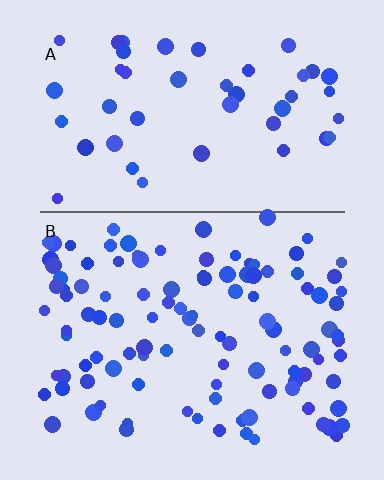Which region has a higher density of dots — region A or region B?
B (the bottom).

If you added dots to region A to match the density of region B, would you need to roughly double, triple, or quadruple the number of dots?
Approximately double.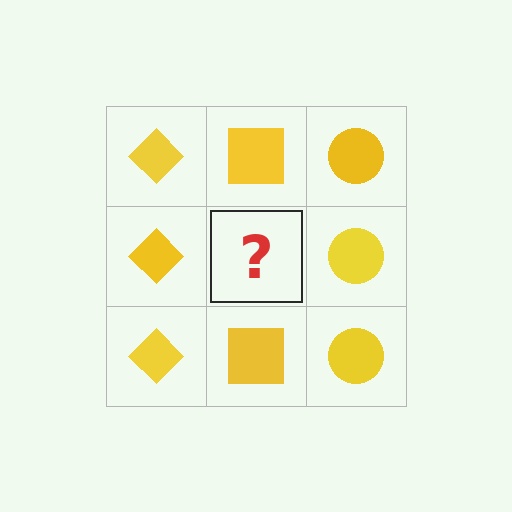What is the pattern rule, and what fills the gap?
The rule is that each column has a consistent shape. The gap should be filled with a yellow square.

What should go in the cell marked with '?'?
The missing cell should contain a yellow square.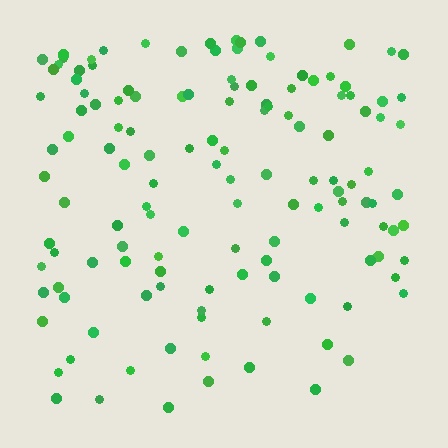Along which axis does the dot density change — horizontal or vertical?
Vertical.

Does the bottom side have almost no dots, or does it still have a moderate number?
Still a moderate number, just noticeably fewer than the top.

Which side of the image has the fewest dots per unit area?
The bottom.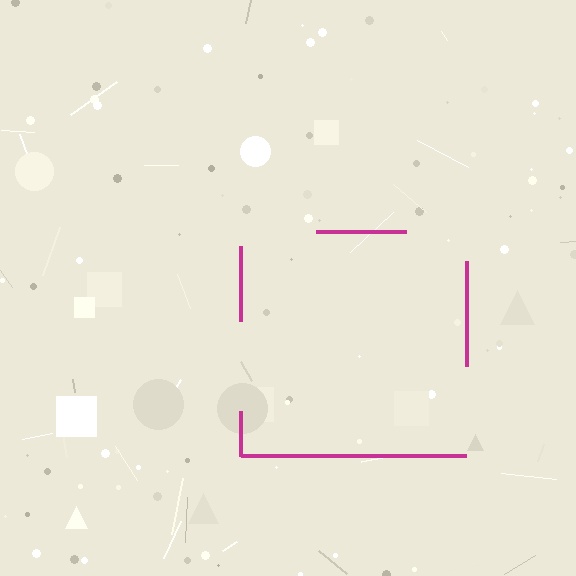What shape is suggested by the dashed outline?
The dashed outline suggests a square.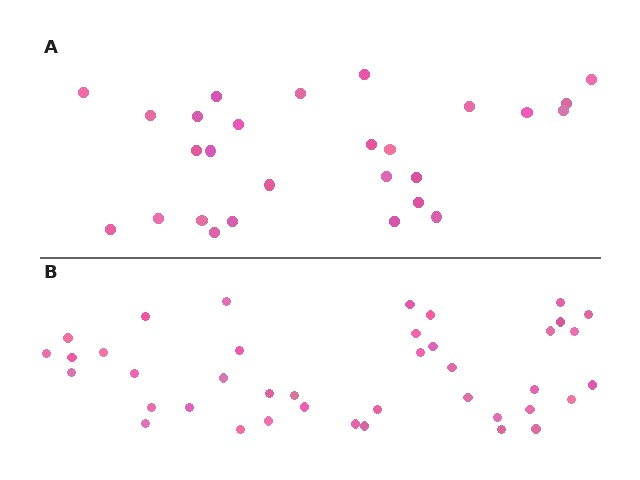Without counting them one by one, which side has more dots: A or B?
Region B (the bottom region) has more dots.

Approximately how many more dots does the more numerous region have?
Region B has approximately 15 more dots than region A.